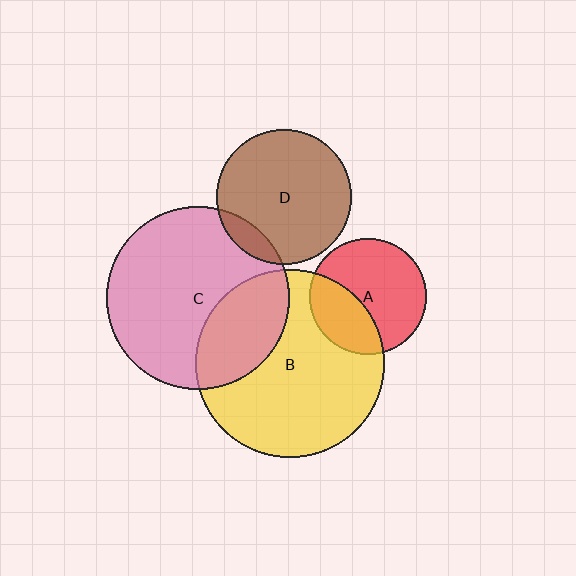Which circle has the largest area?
Circle B (yellow).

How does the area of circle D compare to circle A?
Approximately 1.3 times.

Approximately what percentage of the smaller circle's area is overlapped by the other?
Approximately 30%.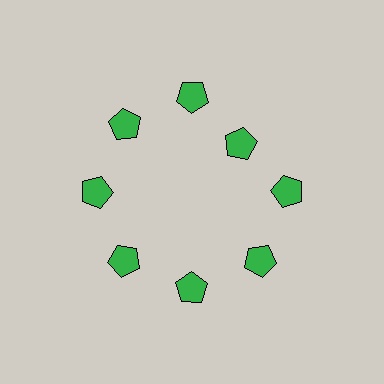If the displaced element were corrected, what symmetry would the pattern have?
It would have 8-fold rotational symmetry — the pattern would map onto itself every 45 degrees.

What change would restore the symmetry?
The symmetry would be restored by moving it outward, back onto the ring so that all 8 pentagons sit at equal angles and equal distance from the center.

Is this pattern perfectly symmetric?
No. The 8 green pentagons are arranged in a ring, but one element near the 2 o'clock position is pulled inward toward the center, breaking the 8-fold rotational symmetry.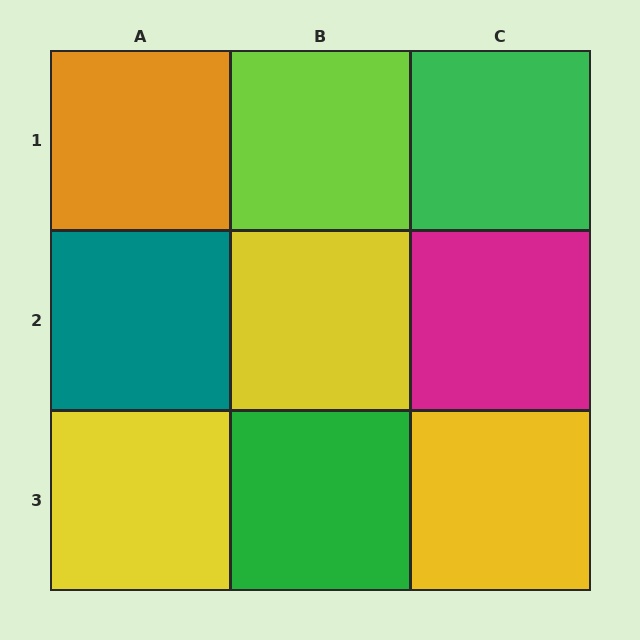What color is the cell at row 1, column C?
Green.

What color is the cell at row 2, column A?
Teal.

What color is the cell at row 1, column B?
Lime.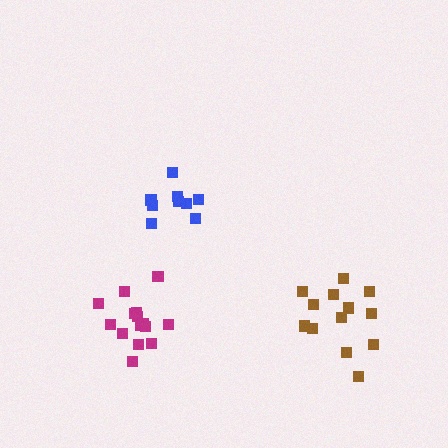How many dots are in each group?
Group 1: 9 dots, Group 2: 13 dots, Group 3: 15 dots (37 total).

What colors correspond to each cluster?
The clusters are colored: blue, brown, magenta.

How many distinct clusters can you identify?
There are 3 distinct clusters.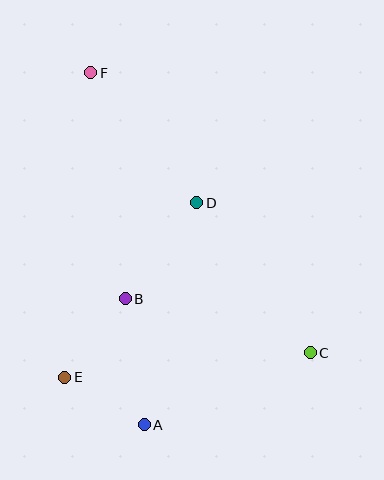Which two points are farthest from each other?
Points A and F are farthest from each other.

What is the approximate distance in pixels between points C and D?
The distance between C and D is approximately 188 pixels.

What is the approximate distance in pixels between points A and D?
The distance between A and D is approximately 228 pixels.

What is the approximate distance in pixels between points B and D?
The distance between B and D is approximately 120 pixels.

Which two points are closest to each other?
Points A and E are closest to each other.